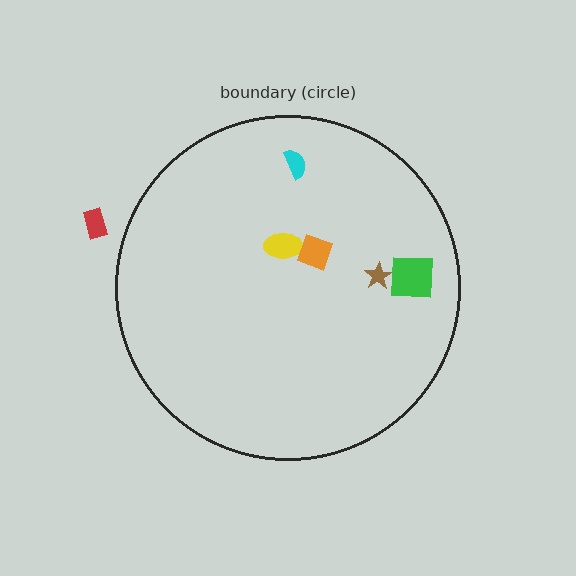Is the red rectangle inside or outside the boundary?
Outside.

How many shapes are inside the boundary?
5 inside, 1 outside.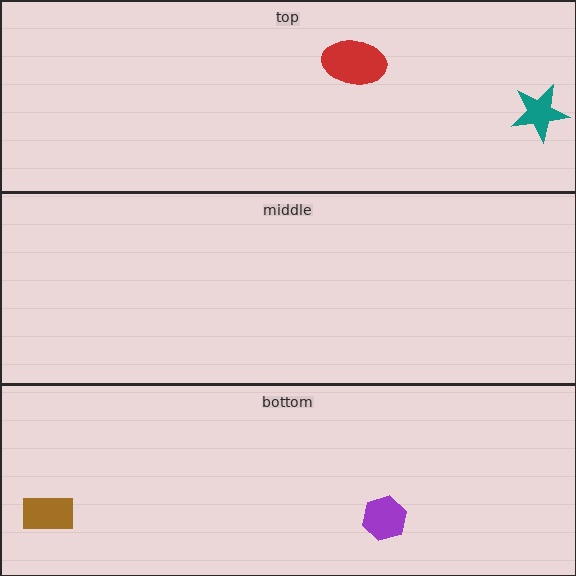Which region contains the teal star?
The top region.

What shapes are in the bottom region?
The brown rectangle, the purple hexagon.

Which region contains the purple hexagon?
The bottom region.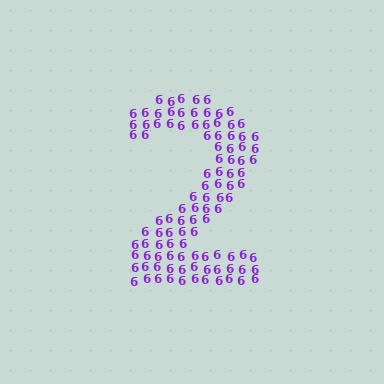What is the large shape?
The large shape is the digit 2.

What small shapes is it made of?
It is made of small digit 6's.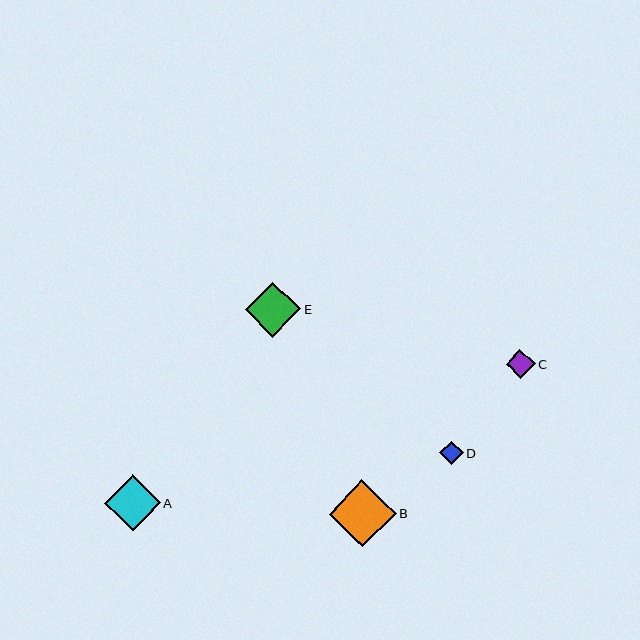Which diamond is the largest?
Diamond B is the largest with a size of approximately 67 pixels.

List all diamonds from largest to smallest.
From largest to smallest: B, A, E, C, D.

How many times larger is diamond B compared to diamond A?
Diamond B is approximately 1.2 times the size of diamond A.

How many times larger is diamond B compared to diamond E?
Diamond B is approximately 1.2 times the size of diamond E.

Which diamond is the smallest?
Diamond D is the smallest with a size of approximately 23 pixels.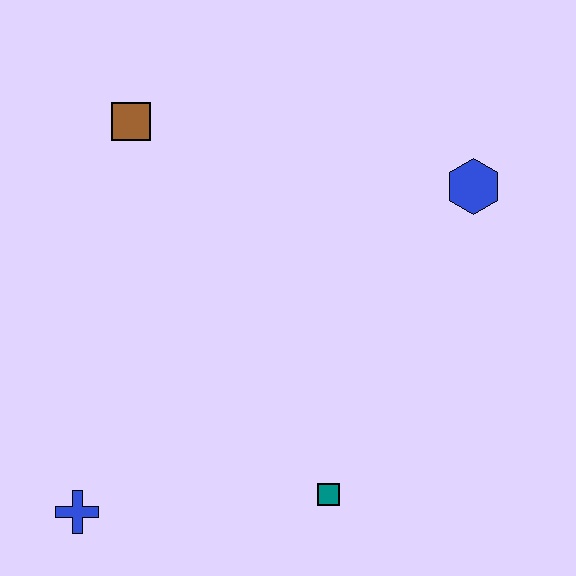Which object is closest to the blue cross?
The teal square is closest to the blue cross.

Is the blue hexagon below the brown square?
Yes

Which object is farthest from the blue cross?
The blue hexagon is farthest from the blue cross.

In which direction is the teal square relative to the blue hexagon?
The teal square is below the blue hexagon.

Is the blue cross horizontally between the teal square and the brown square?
No